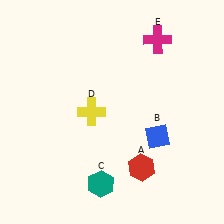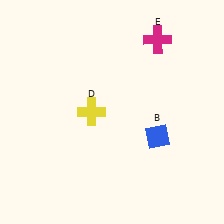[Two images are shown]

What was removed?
The teal hexagon (C), the red hexagon (A) were removed in Image 2.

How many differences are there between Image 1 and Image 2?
There are 2 differences between the two images.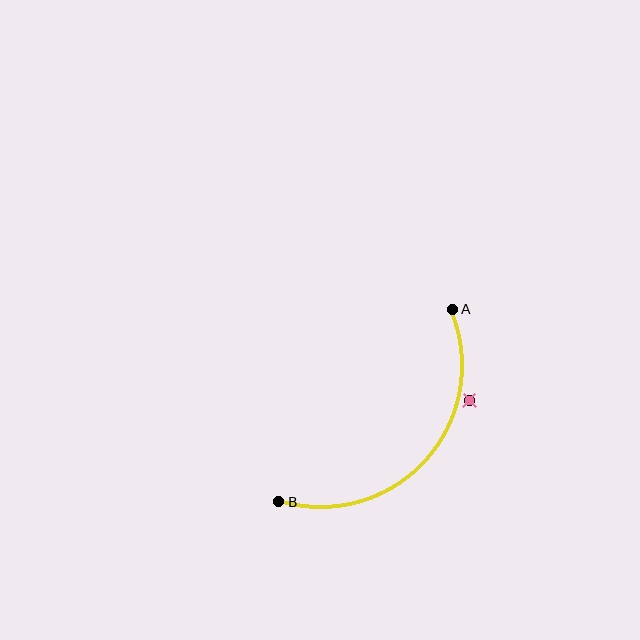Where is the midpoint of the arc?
The arc midpoint is the point on the curve farthest from the straight line joining A and B. It sits below and to the right of that line.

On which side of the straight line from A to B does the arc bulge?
The arc bulges below and to the right of the straight line connecting A and B.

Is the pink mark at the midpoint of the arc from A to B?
No — the pink mark does not lie on the arc at all. It sits slightly outside the curve.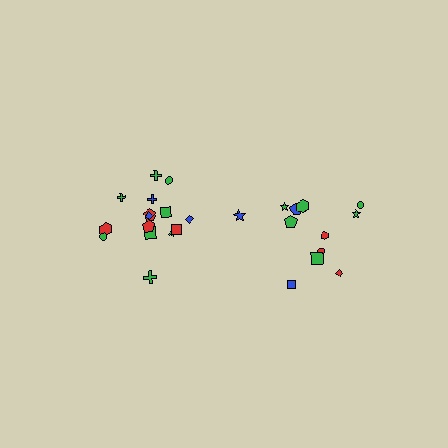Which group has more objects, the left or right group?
The left group.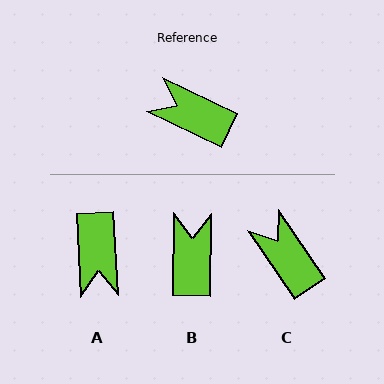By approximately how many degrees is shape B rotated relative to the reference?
Approximately 65 degrees clockwise.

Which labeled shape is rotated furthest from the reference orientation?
A, about 119 degrees away.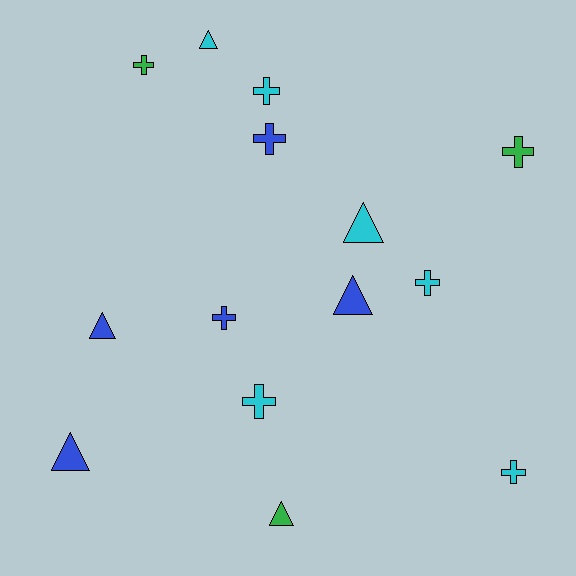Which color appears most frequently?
Cyan, with 6 objects.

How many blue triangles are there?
There are 3 blue triangles.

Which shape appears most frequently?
Cross, with 8 objects.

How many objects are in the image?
There are 14 objects.